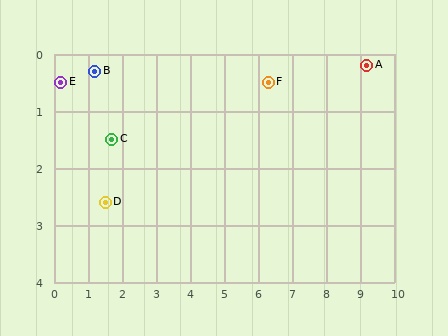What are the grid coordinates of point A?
Point A is at approximately (9.2, 0.2).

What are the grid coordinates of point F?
Point F is at approximately (6.3, 0.5).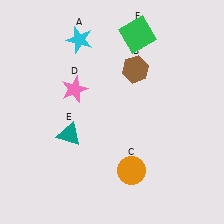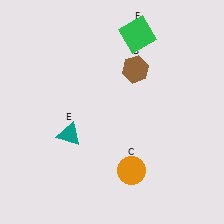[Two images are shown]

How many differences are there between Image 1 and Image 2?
There are 2 differences between the two images.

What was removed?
The pink star (D), the cyan star (A) were removed in Image 2.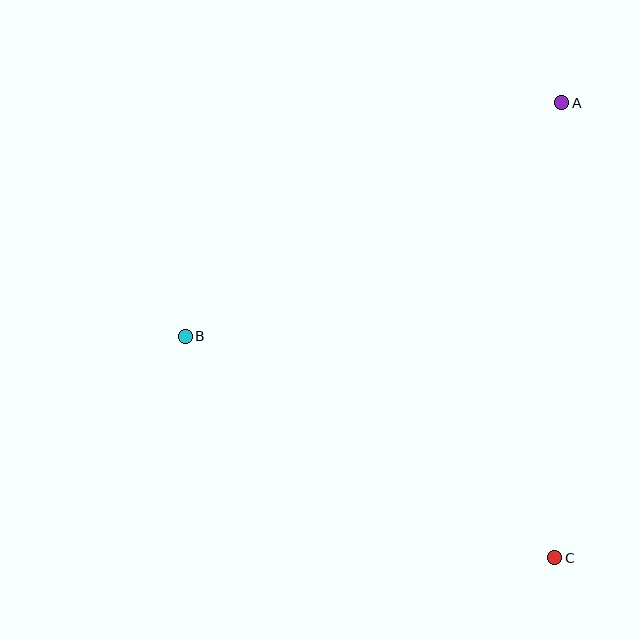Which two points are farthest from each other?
Points A and C are farthest from each other.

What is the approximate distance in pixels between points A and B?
The distance between A and B is approximately 443 pixels.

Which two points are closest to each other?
Points B and C are closest to each other.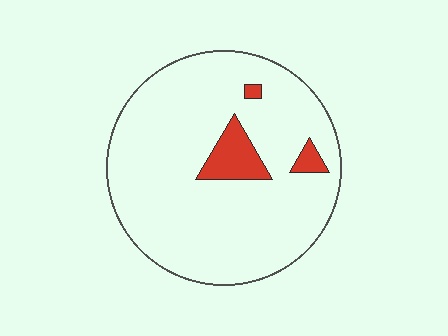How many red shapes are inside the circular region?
3.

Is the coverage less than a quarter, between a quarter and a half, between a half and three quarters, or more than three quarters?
Less than a quarter.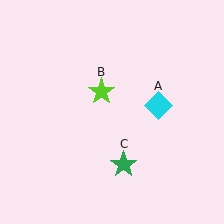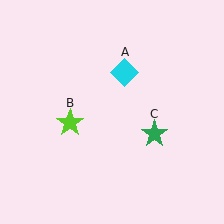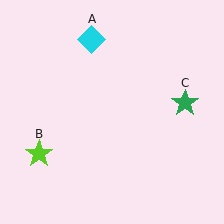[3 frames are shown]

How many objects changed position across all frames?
3 objects changed position: cyan diamond (object A), lime star (object B), green star (object C).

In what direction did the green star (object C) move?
The green star (object C) moved up and to the right.